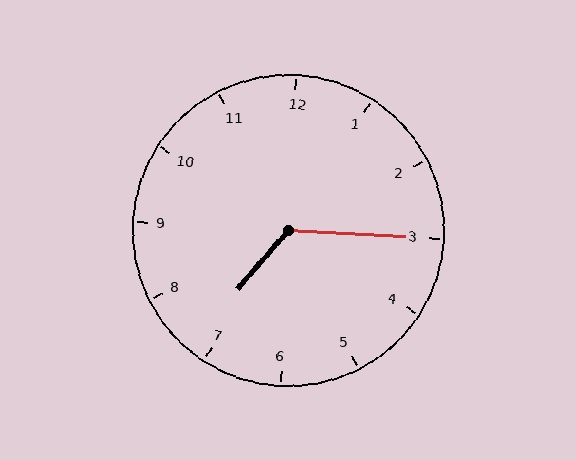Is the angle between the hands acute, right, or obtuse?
It is obtuse.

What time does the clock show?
7:15.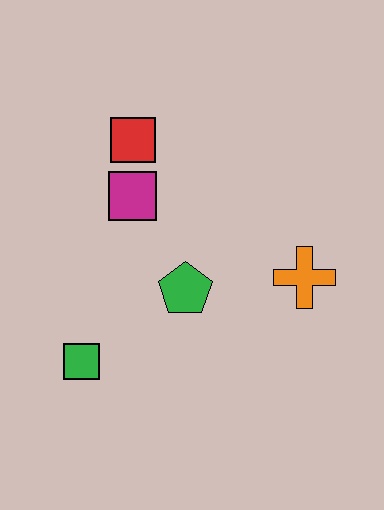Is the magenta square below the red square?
Yes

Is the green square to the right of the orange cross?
No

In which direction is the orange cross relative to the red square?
The orange cross is to the right of the red square.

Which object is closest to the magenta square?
The red square is closest to the magenta square.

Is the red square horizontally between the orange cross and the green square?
Yes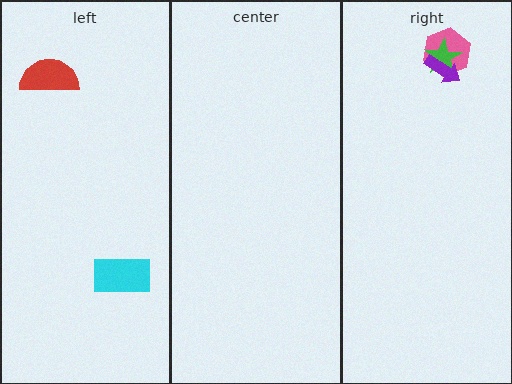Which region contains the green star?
The right region.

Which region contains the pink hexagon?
The right region.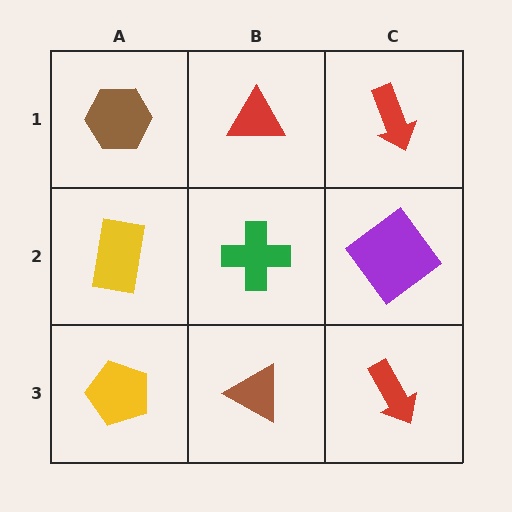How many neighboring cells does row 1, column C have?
2.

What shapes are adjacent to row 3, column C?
A purple diamond (row 2, column C), a brown triangle (row 3, column B).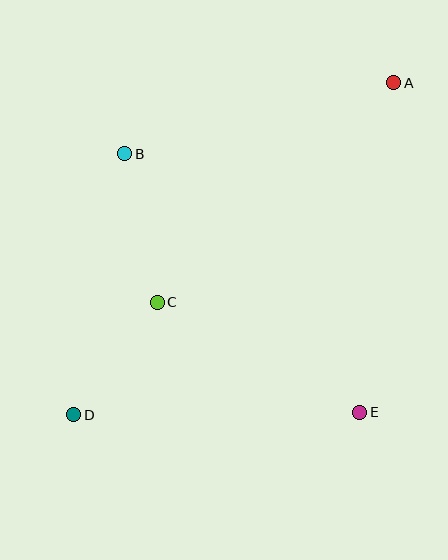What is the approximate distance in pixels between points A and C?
The distance between A and C is approximately 323 pixels.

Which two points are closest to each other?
Points C and D are closest to each other.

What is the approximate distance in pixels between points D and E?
The distance between D and E is approximately 286 pixels.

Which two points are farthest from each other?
Points A and D are farthest from each other.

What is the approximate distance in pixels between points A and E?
The distance between A and E is approximately 331 pixels.